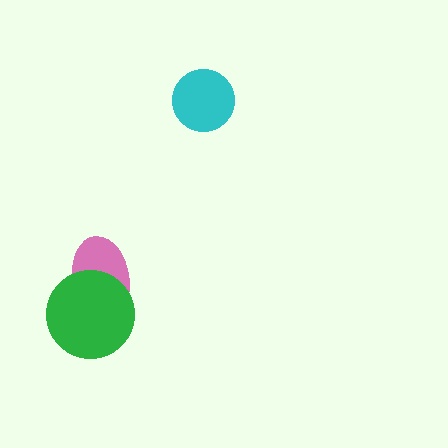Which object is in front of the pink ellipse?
The green circle is in front of the pink ellipse.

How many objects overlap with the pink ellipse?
1 object overlaps with the pink ellipse.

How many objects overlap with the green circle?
1 object overlaps with the green circle.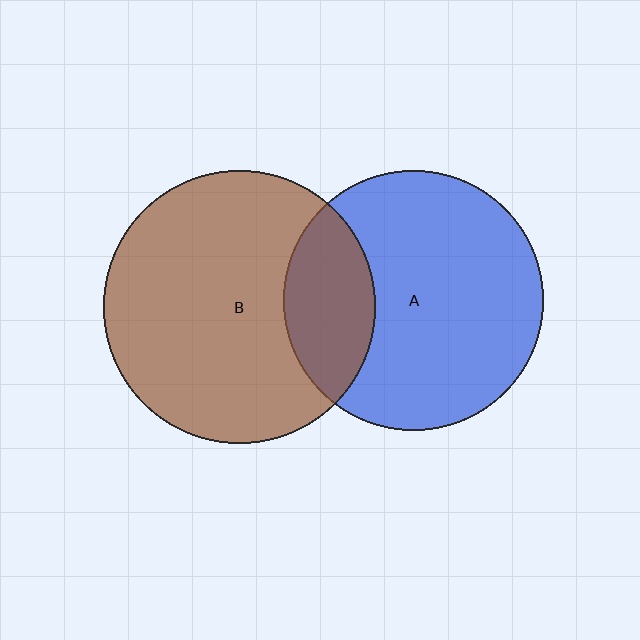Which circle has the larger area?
Circle B (brown).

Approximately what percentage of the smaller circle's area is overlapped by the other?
Approximately 25%.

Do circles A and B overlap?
Yes.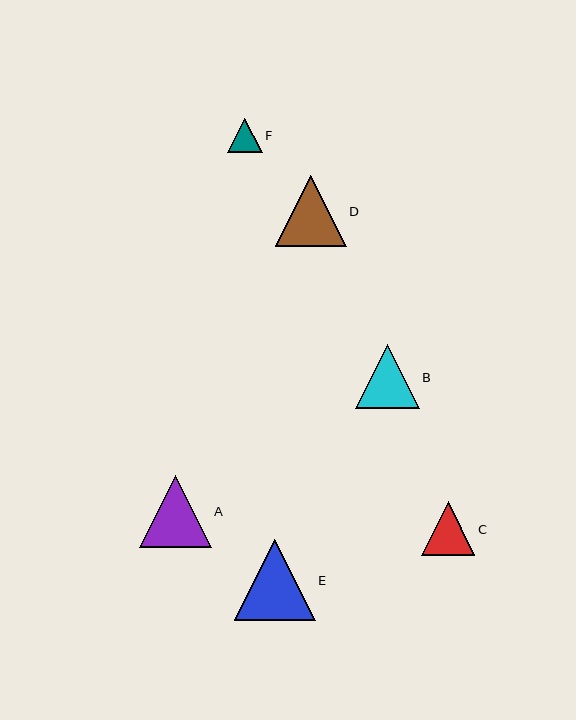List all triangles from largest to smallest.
From largest to smallest: E, A, D, B, C, F.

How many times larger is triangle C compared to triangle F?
Triangle C is approximately 1.5 times the size of triangle F.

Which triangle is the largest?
Triangle E is the largest with a size of approximately 81 pixels.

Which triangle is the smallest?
Triangle F is the smallest with a size of approximately 35 pixels.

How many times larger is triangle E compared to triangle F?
Triangle E is approximately 2.3 times the size of triangle F.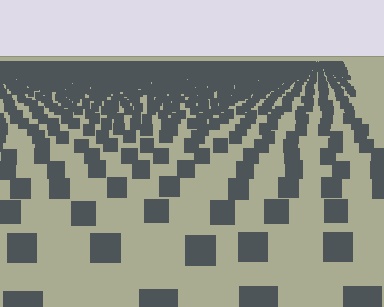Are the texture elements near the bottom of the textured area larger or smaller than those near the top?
Larger. Near the bottom, elements are closer to the viewer and appear at a bigger on-screen size.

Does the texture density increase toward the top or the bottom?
Density increases toward the top.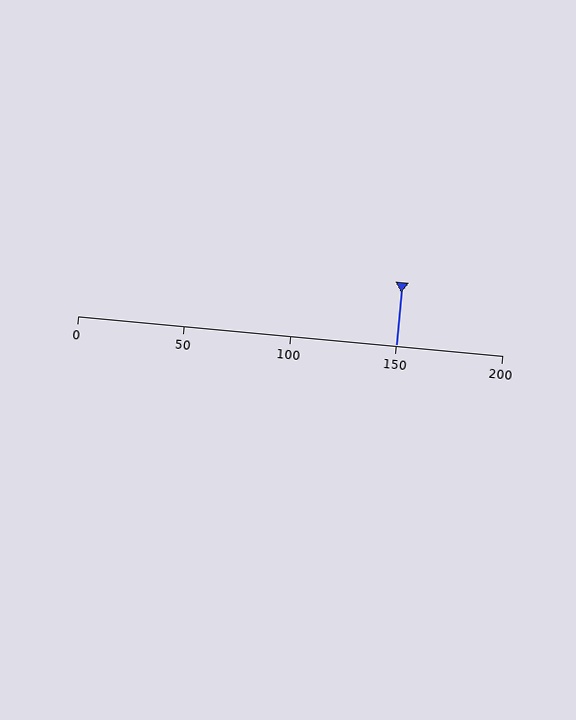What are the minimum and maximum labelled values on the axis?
The axis runs from 0 to 200.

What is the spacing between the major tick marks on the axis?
The major ticks are spaced 50 apart.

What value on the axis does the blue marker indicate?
The marker indicates approximately 150.